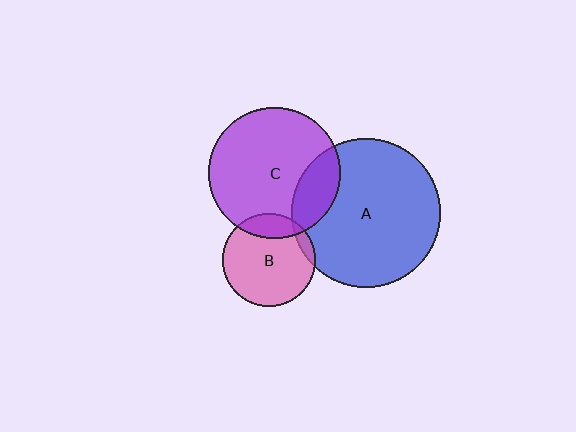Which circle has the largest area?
Circle A (blue).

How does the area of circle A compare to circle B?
Approximately 2.6 times.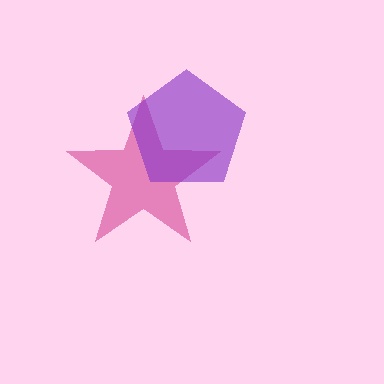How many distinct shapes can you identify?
There are 2 distinct shapes: a magenta star, a purple pentagon.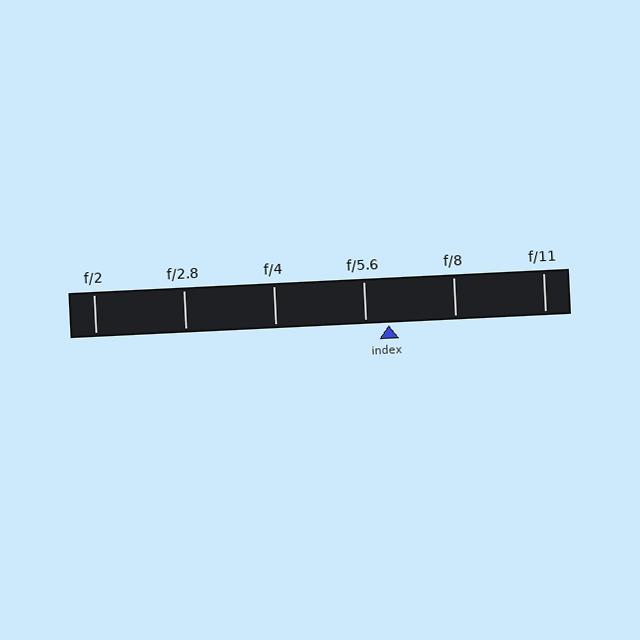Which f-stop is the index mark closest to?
The index mark is closest to f/5.6.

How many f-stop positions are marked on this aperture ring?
There are 6 f-stop positions marked.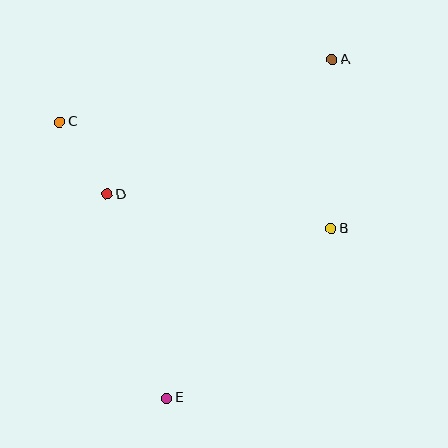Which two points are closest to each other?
Points C and D are closest to each other.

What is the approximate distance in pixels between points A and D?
The distance between A and D is approximately 262 pixels.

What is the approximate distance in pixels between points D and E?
The distance between D and E is approximately 213 pixels.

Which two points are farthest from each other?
Points A and E are farthest from each other.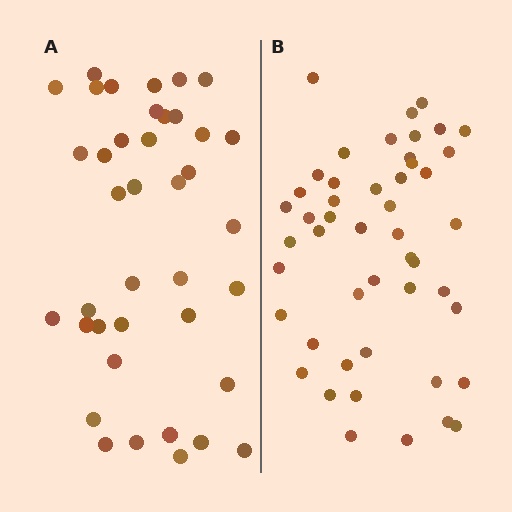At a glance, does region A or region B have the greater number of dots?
Region B (the right region) has more dots.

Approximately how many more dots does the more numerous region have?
Region B has roughly 8 or so more dots than region A.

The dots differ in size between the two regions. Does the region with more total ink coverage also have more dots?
No. Region A has more total ink coverage because its dots are larger, but region B actually contains more individual dots. Total area can be misleading — the number of items is what matters here.